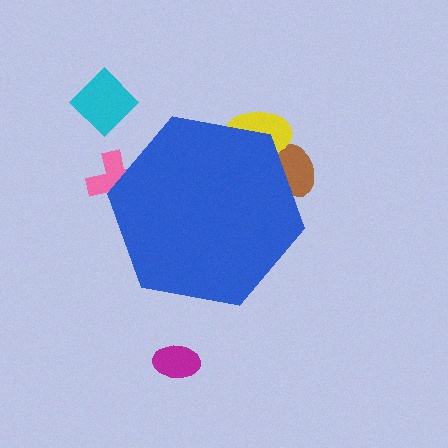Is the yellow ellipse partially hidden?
Yes, the yellow ellipse is partially hidden behind the blue hexagon.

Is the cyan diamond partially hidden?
No, the cyan diamond is fully visible.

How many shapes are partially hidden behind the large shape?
3 shapes are partially hidden.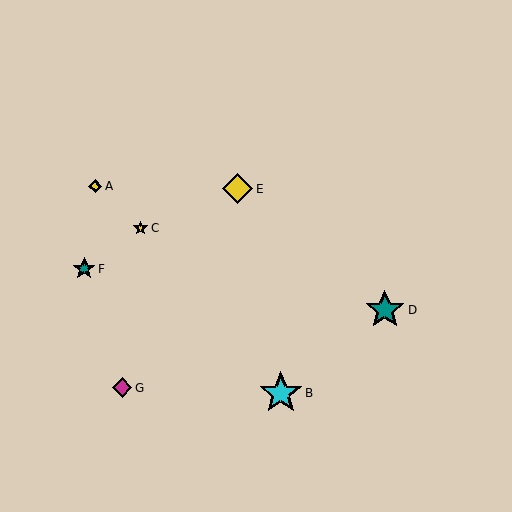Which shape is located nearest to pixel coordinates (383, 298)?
The teal star (labeled D) at (385, 310) is nearest to that location.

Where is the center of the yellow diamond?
The center of the yellow diamond is at (95, 186).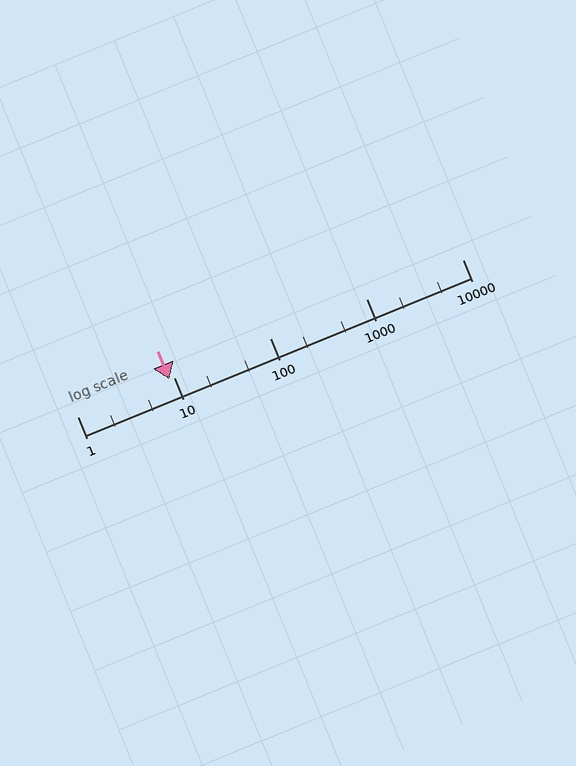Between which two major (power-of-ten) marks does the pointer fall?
The pointer is between 1 and 10.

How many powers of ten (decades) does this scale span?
The scale spans 4 decades, from 1 to 10000.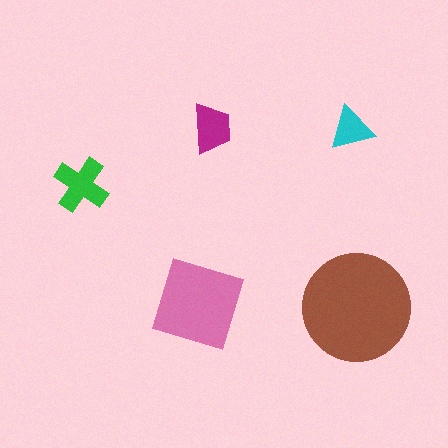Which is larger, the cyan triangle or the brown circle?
The brown circle.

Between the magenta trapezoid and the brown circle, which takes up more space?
The brown circle.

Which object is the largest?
The brown circle.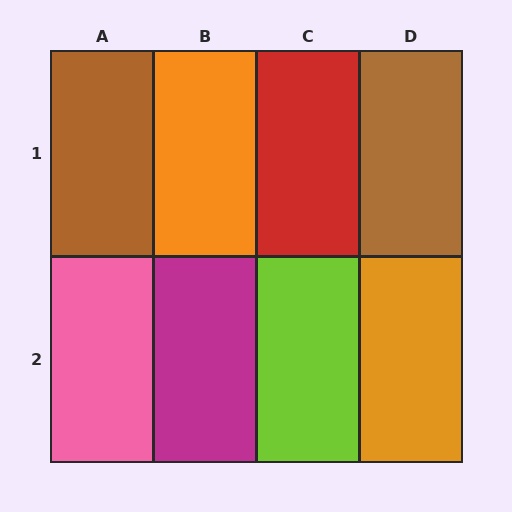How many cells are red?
1 cell is red.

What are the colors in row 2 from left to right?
Pink, magenta, lime, orange.